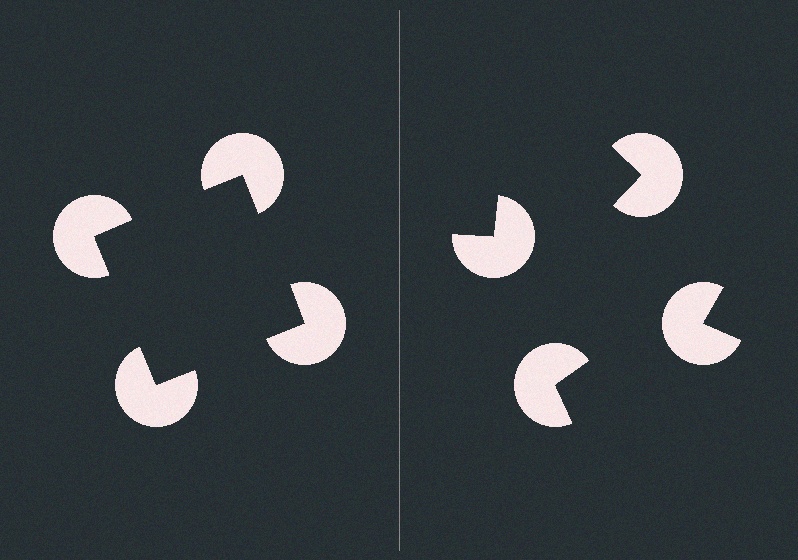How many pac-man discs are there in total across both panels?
8 — 4 on each side.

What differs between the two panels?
The pac-man discs are positioned identically on both sides; only the wedge orientations differ. On the left they align to a square; on the right they are misaligned.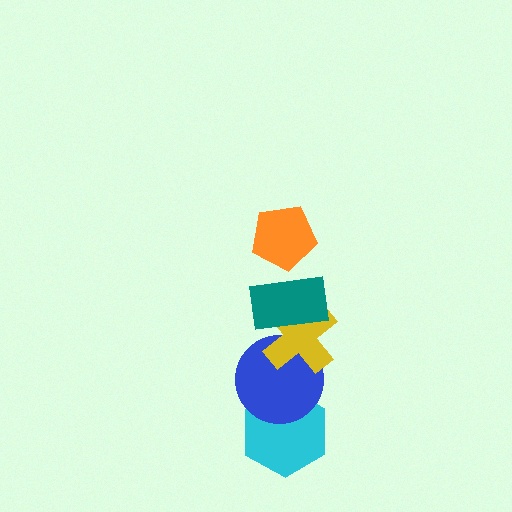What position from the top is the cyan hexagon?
The cyan hexagon is 5th from the top.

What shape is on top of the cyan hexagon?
The blue circle is on top of the cyan hexagon.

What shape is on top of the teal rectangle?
The orange pentagon is on top of the teal rectangle.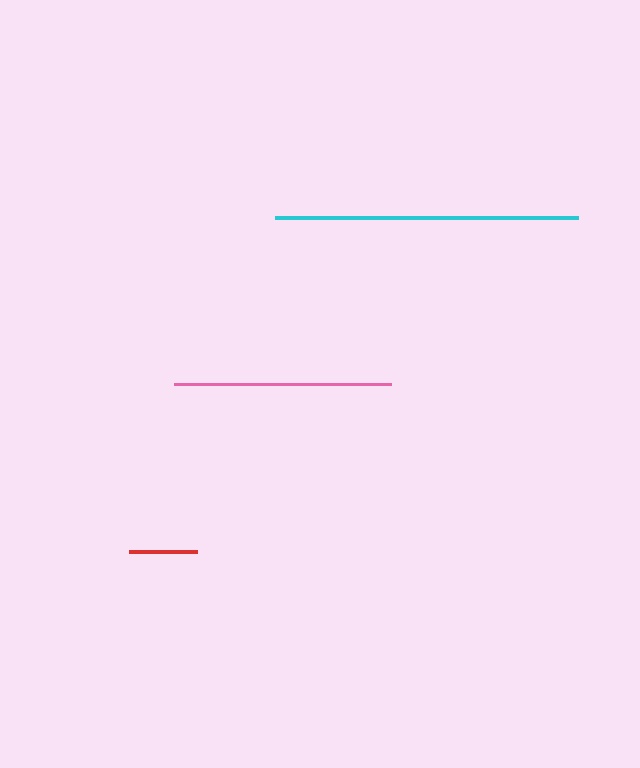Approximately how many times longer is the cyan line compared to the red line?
The cyan line is approximately 4.5 times the length of the red line.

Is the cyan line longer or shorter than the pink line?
The cyan line is longer than the pink line.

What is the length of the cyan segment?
The cyan segment is approximately 303 pixels long.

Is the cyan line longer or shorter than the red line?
The cyan line is longer than the red line.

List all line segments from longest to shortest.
From longest to shortest: cyan, pink, red.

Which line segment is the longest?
The cyan line is the longest at approximately 303 pixels.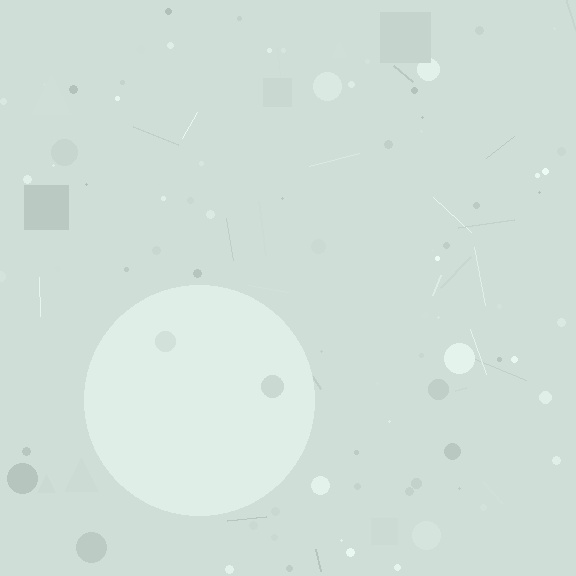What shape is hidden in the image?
A circle is hidden in the image.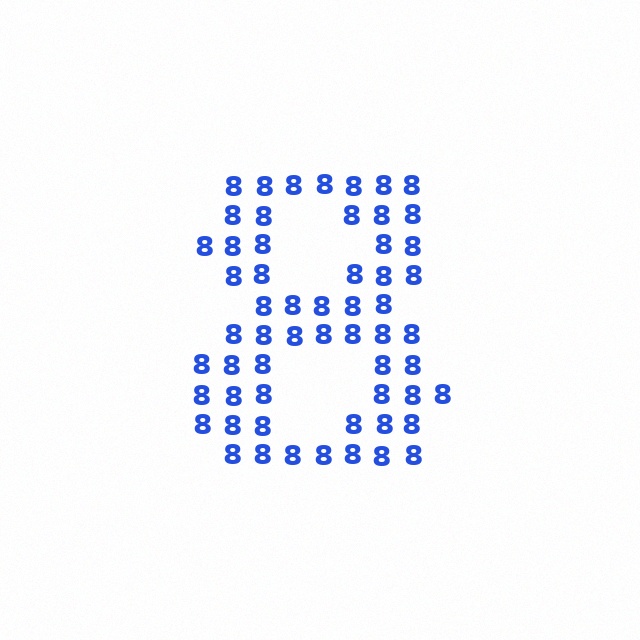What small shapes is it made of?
It is made of small digit 8's.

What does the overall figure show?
The overall figure shows the digit 8.